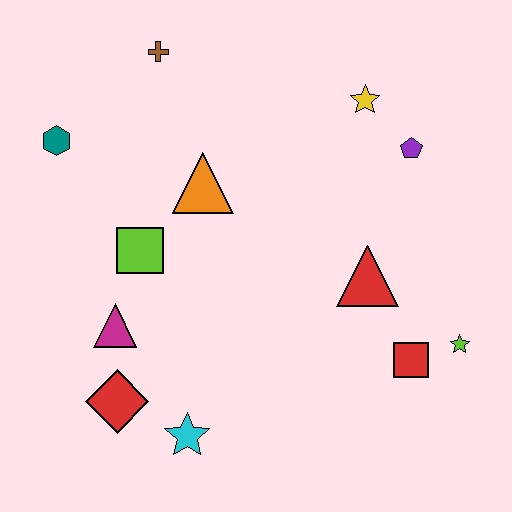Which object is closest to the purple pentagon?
The yellow star is closest to the purple pentagon.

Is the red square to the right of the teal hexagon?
Yes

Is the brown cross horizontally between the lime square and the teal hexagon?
No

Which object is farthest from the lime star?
The teal hexagon is farthest from the lime star.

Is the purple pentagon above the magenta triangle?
Yes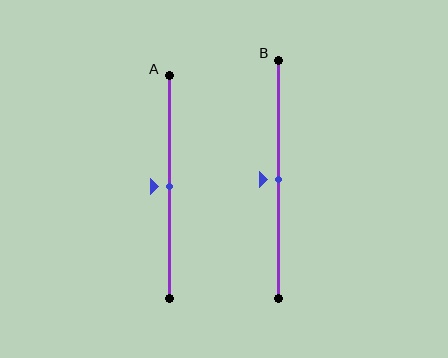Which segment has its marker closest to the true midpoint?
Segment A has its marker closest to the true midpoint.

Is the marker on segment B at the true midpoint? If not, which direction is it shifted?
Yes, the marker on segment B is at the true midpoint.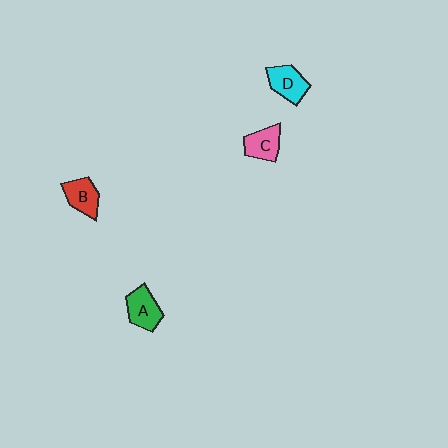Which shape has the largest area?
Shape A (green).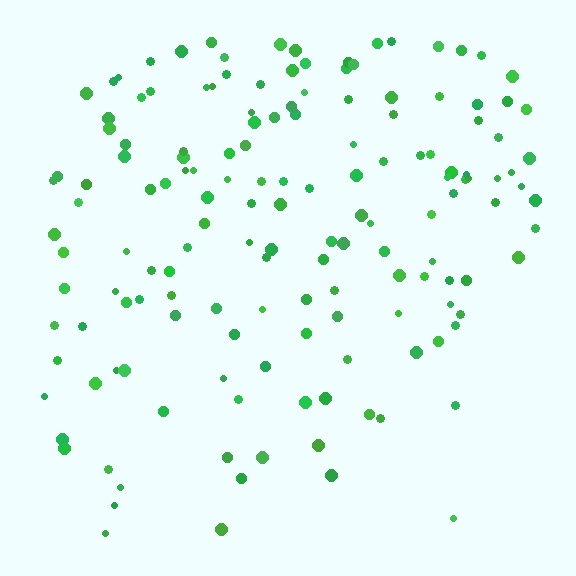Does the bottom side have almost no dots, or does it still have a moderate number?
Still a moderate number, just noticeably fewer than the top.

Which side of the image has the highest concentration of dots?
The top.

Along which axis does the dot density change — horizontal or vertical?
Vertical.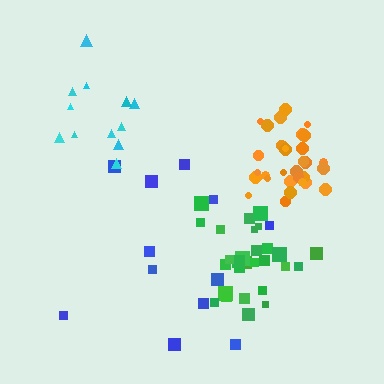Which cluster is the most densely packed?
Orange.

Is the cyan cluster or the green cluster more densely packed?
Green.